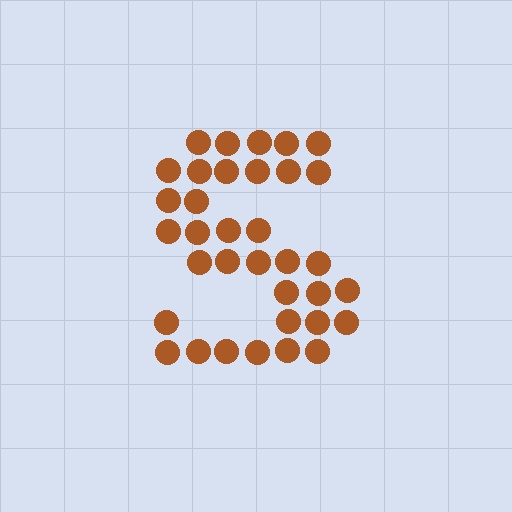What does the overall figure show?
The overall figure shows the letter S.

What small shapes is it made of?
It is made of small circles.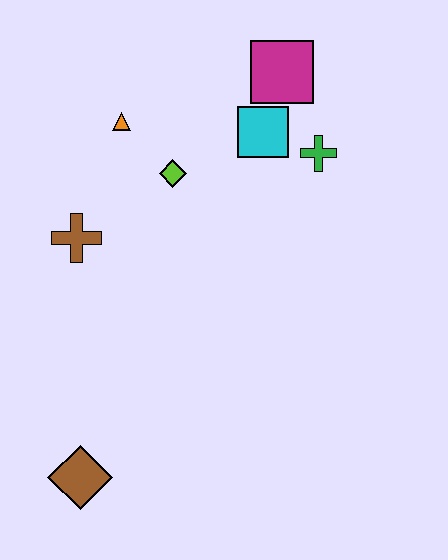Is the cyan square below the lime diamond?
No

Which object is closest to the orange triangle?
The lime diamond is closest to the orange triangle.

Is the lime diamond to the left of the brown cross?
No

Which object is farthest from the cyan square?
The brown diamond is farthest from the cyan square.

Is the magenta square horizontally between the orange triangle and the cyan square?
No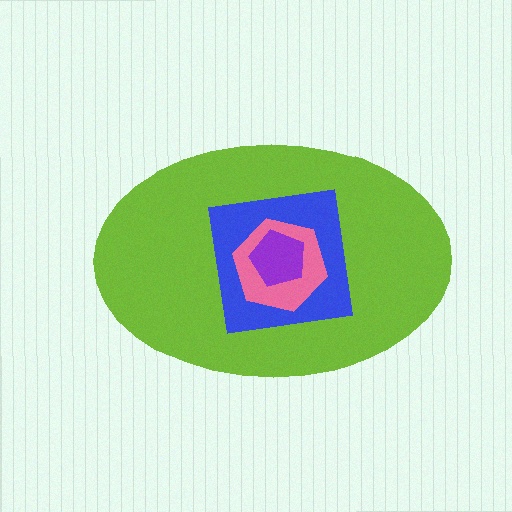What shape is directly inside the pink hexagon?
The purple pentagon.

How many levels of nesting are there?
4.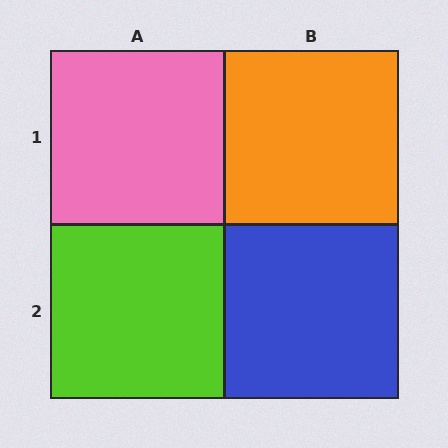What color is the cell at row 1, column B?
Orange.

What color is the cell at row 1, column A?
Pink.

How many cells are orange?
1 cell is orange.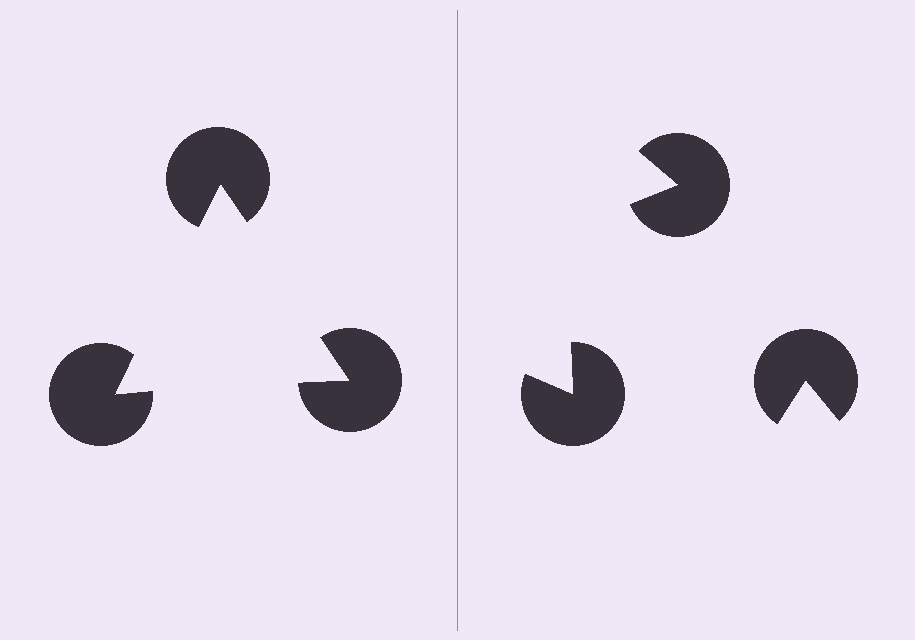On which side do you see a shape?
An illusory triangle appears on the left side. On the right side the wedge cuts are rotated, so no coherent shape forms.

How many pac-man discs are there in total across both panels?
6 — 3 on each side.